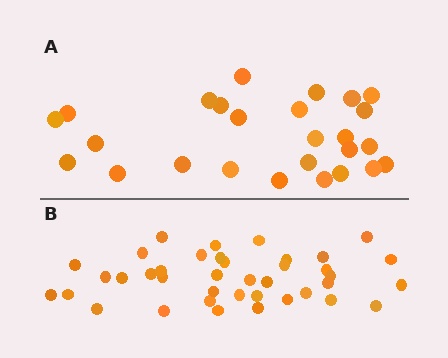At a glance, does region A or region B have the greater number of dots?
Region B (the bottom region) has more dots.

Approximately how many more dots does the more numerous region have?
Region B has approximately 15 more dots than region A.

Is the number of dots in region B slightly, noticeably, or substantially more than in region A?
Region B has substantially more. The ratio is roughly 1.5 to 1.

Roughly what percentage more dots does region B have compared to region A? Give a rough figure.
About 50% more.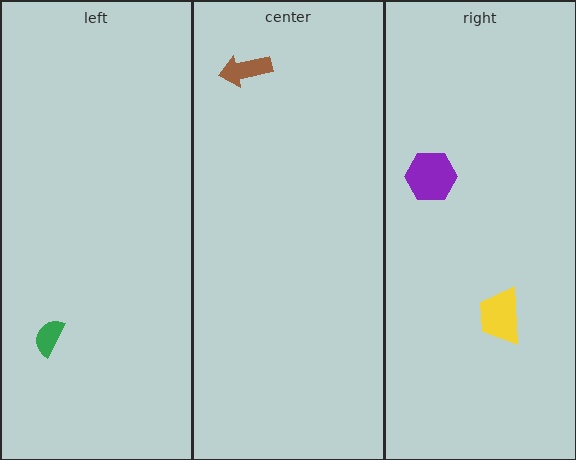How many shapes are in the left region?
1.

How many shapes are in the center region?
1.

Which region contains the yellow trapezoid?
The right region.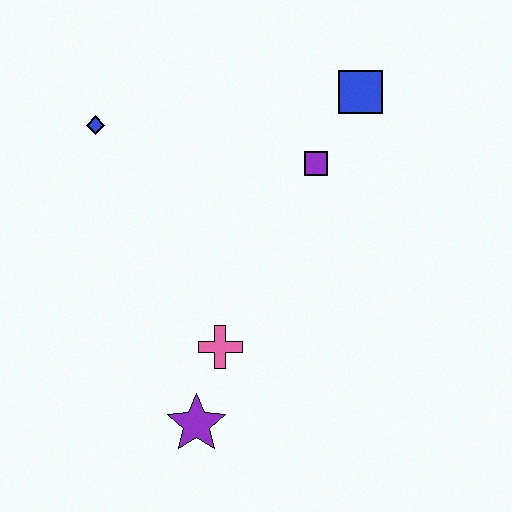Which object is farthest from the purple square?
The purple star is farthest from the purple square.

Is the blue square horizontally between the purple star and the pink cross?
No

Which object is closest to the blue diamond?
The purple square is closest to the blue diamond.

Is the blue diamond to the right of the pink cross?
No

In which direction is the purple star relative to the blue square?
The purple star is below the blue square.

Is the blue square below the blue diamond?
No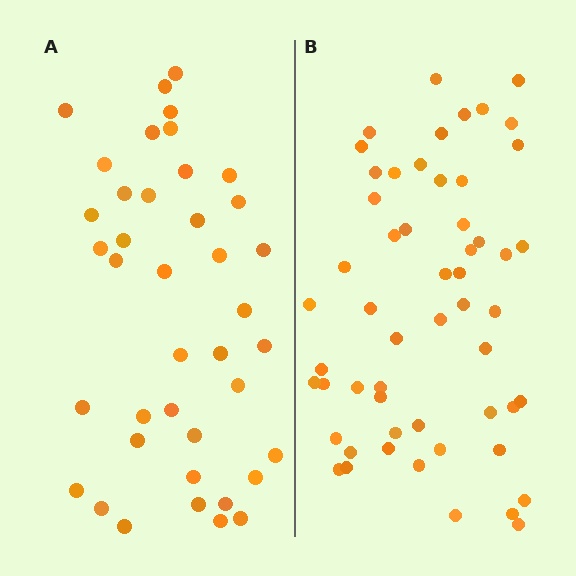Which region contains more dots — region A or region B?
Region B (the right region) has more dots.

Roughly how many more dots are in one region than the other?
Region B has approximately 15 more dots than region A.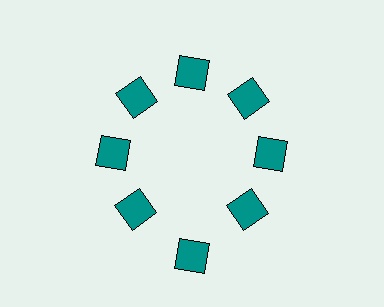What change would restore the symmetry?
The symmetry would be restored by moving it inward, back onto the ring so that all 8 diamonds sit at equal angles and equal distance from the center.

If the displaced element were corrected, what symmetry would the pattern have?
It would have 8-fold rotational symmetry — the pattern would map onto itself every 45 degrees.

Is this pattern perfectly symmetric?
No. The 8 teal diamonds are arranged in a ring, but one element near the 6 o'clock position is pushed outward from the center, breaking the 8-fold rotational symmetry.